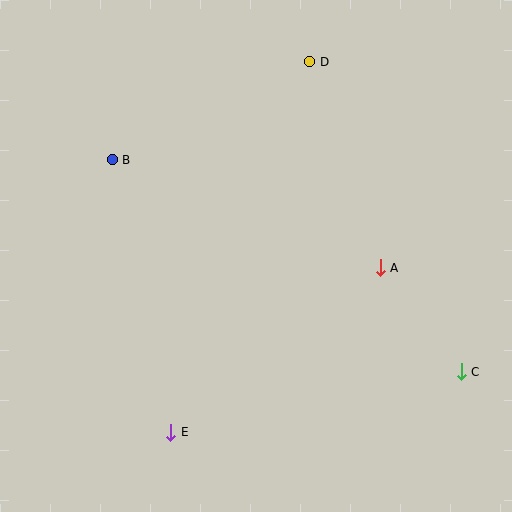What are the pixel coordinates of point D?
Point D is at (310, 62).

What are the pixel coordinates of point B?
Point B is at (112, 160).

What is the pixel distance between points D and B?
The distance between D and B is 221 pixels.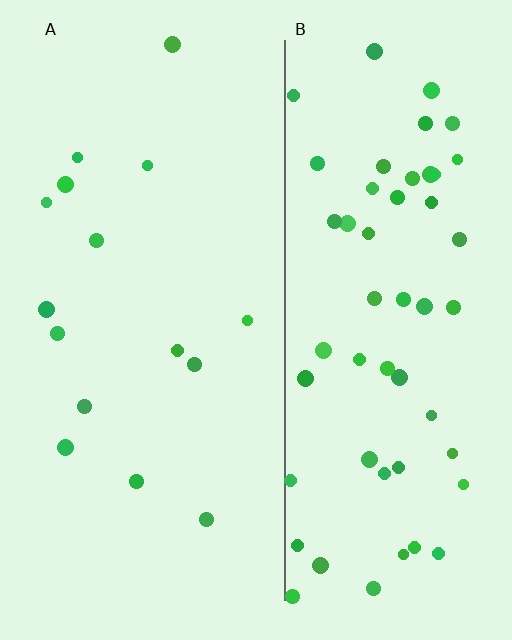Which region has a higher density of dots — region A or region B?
B (the right).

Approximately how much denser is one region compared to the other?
Approximately 3.6× — region B over region A.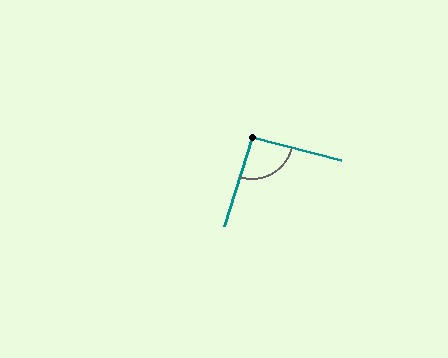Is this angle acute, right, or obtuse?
It is approximately a right angle.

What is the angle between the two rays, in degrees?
Approximately 94 degrees.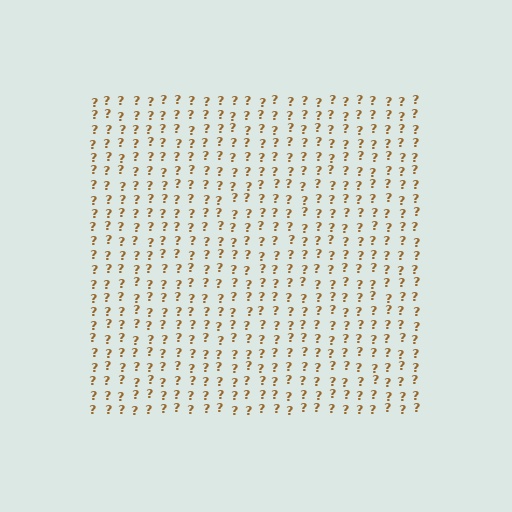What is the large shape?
The large shape is a square.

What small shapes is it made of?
It is made of small question marks.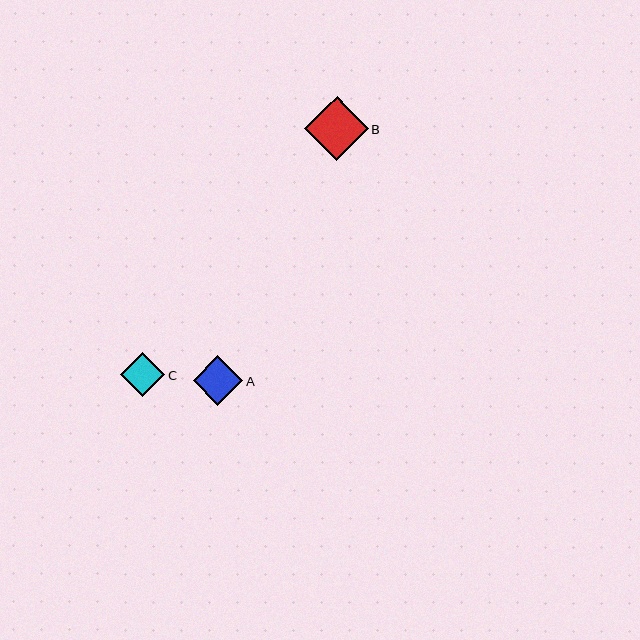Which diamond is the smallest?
Diamond C is the smallest with a size of approximately 44 pixels.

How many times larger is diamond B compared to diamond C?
Diamond B is approximately 1.4 times the size of diamond C.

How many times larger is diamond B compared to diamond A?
Diamond B is approximately 1.3 times the size of diamond A.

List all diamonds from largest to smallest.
From largest to smallest: B, A, C.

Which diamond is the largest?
Diamond B is the largest with a size of approximately 64 pixels.